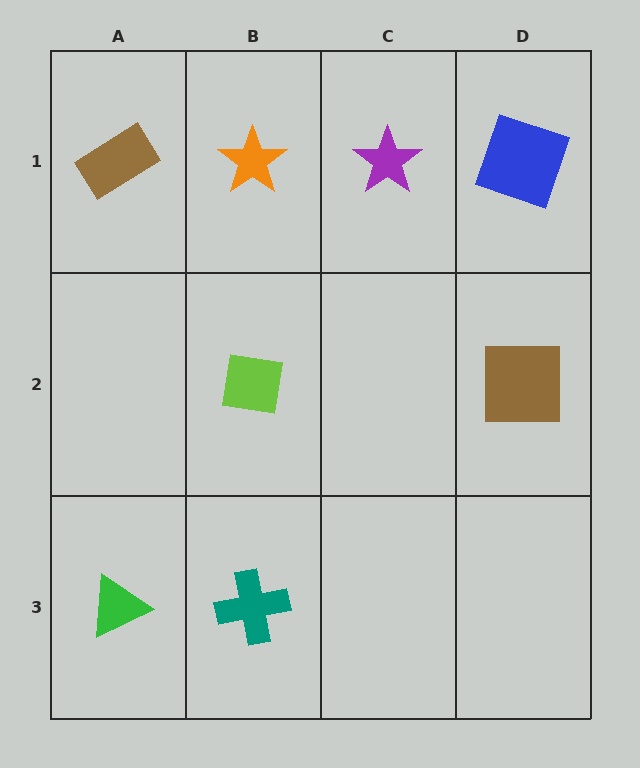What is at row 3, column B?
A teal cross.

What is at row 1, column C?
A purple star.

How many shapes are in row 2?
2 shapes.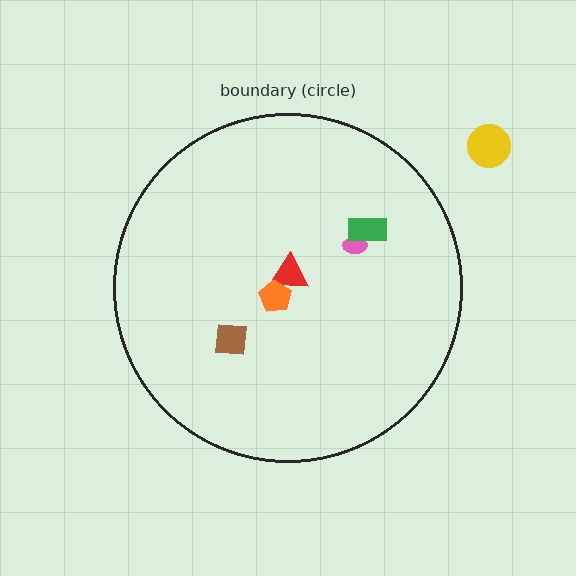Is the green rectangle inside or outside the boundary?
Inside.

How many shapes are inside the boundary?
5 inside, 1 outside.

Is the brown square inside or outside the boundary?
Inside.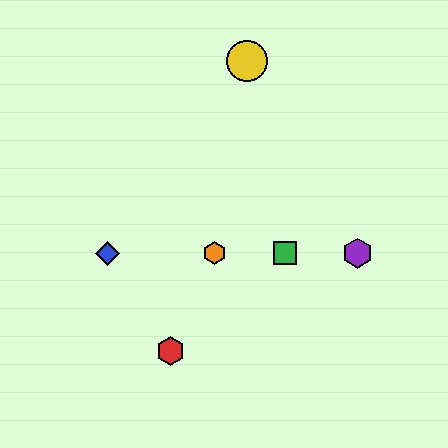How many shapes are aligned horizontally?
4 shapes (the blue diamond, the green square, the purple hexagon, the orange hexagon) are aligned horizontally.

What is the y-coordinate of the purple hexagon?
The purple hexagon is at y≈253.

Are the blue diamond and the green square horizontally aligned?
Yes, both are at y≈253.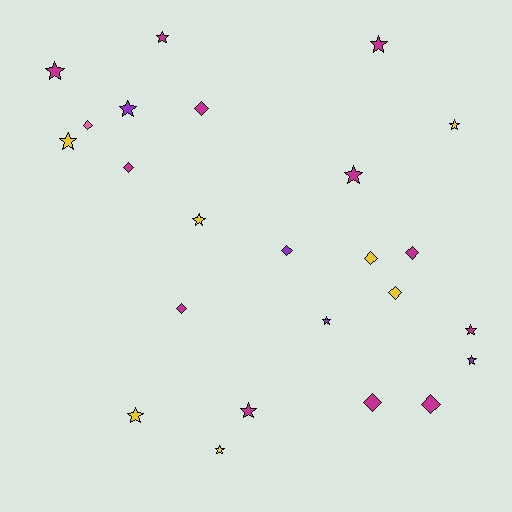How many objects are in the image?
There are 24 objects.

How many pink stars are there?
There are no pink stars.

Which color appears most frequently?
Magenta, with 12 objects.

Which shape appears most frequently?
Star, with 14 objects.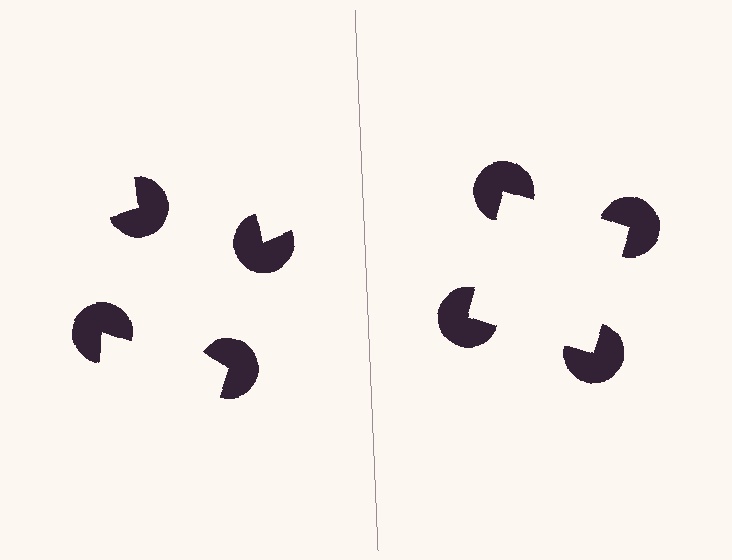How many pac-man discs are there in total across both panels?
8 — 4 on each side.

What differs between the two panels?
The pac-man discs are positioned identically on both sides; only the wedge orientations differ. On the right they align to a square; on the left they are misaligned.